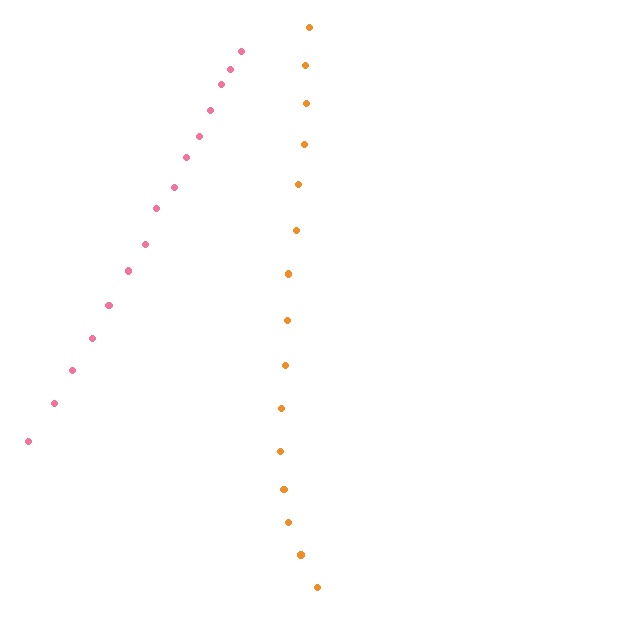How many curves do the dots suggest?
There are 2 distinct paths.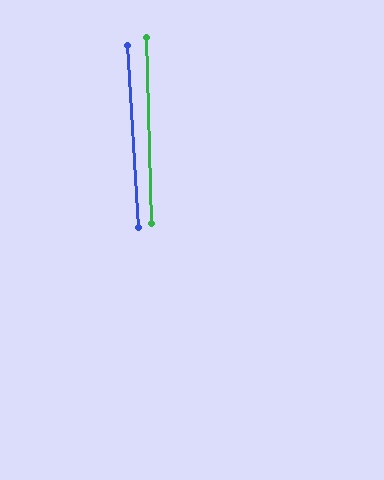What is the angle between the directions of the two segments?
Approximately 2 degrees.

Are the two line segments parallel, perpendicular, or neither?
Parallel — their directions differ by only 1.7°.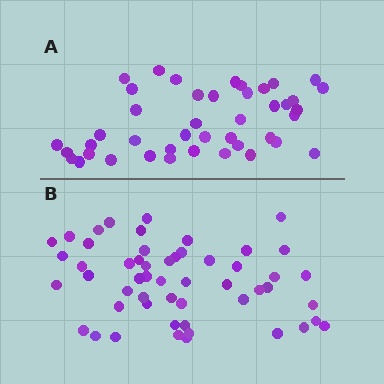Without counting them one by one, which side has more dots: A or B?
Region B (the bottom region) has more dots.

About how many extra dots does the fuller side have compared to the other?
Region B has roughly 10 or so more dots than region A.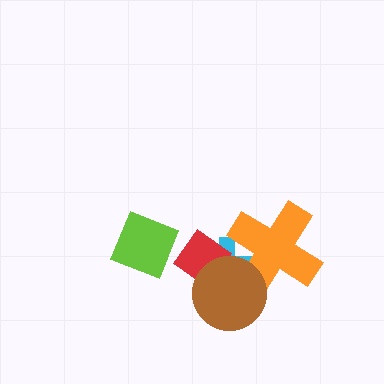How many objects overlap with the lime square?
0 objects overlap with the lime square.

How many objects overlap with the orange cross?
2 objects overlap with the orange cross.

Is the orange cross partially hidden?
Yes, it is partially covered by another shape.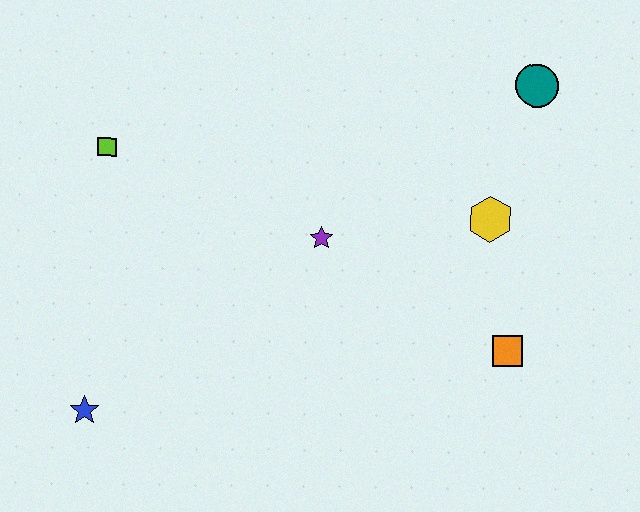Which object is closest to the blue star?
The lime square is closest to the blue star.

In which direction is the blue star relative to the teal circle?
The blue star is to the left of the teal circle.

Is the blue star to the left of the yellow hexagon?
Yes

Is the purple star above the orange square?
Yes